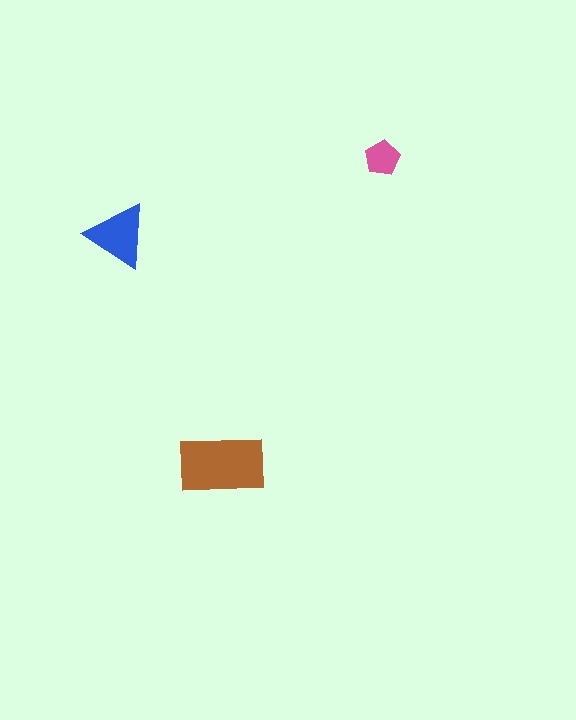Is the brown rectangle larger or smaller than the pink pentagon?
Larger.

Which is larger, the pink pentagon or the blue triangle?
The blue triangle.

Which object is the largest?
The brown rectangle.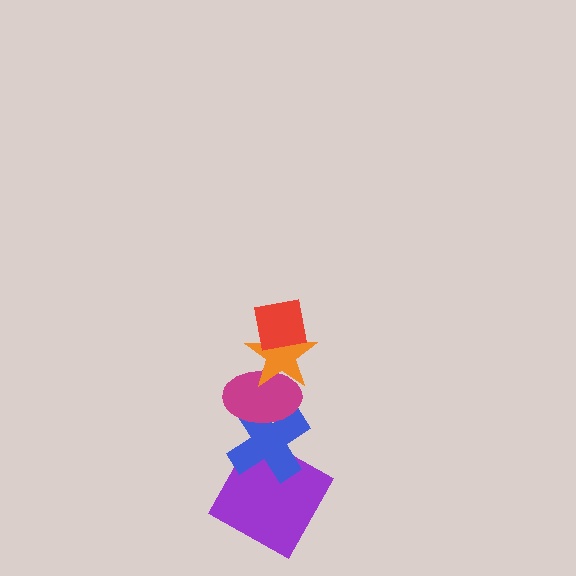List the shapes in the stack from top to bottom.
From top to bottom: the red square, the orange star, the magenta ellipse, the blue cross, the purple square.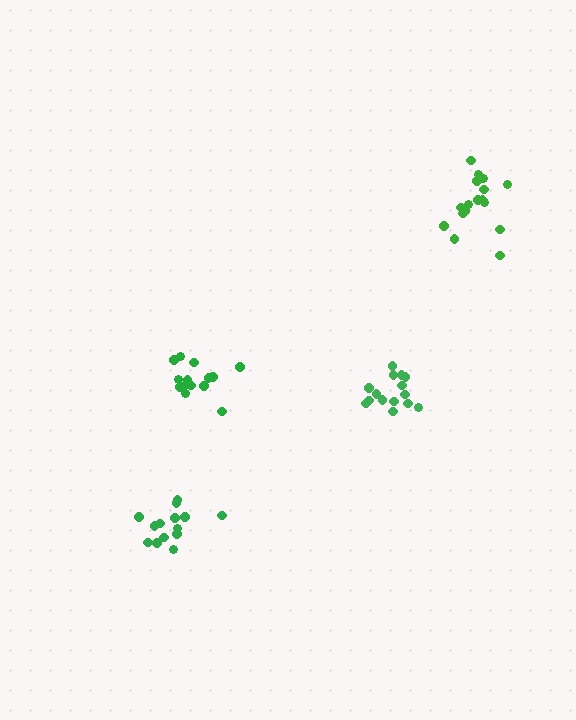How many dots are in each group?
Group 1: 14 dots, Group 2: 15 dots, Group 3: 17 dots, Group 4: 14 dots (60 total).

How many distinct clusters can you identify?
There are 4 distinct clusters.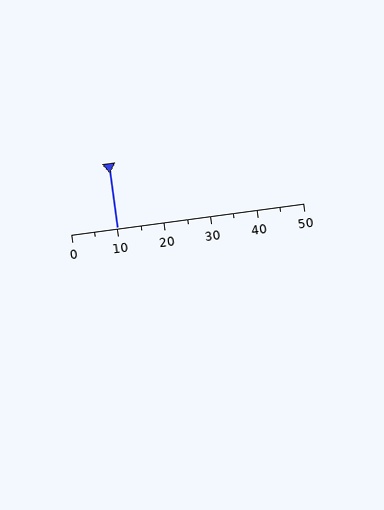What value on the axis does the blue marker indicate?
The marker indicates approximately 10.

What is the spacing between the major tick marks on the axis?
The major ticks are spaced 10 apart.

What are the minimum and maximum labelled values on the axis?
The axis runs from 0 to 50.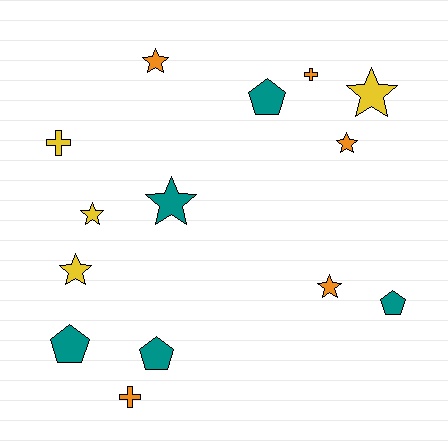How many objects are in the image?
There are 14 objects.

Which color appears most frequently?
Teal, with 5 objects.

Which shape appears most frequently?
Star, with 7 objects.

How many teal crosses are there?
There are no teal crosses.